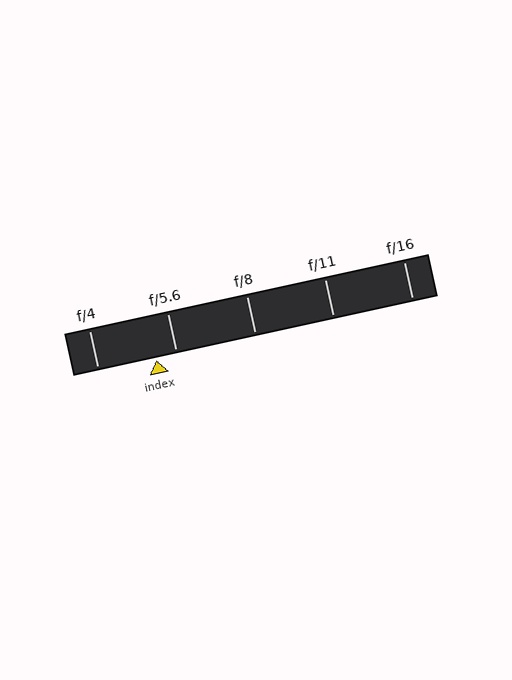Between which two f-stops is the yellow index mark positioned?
The index mark is between f/4 and f/5.6.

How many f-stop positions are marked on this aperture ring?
There are 5 f-stop positions marked.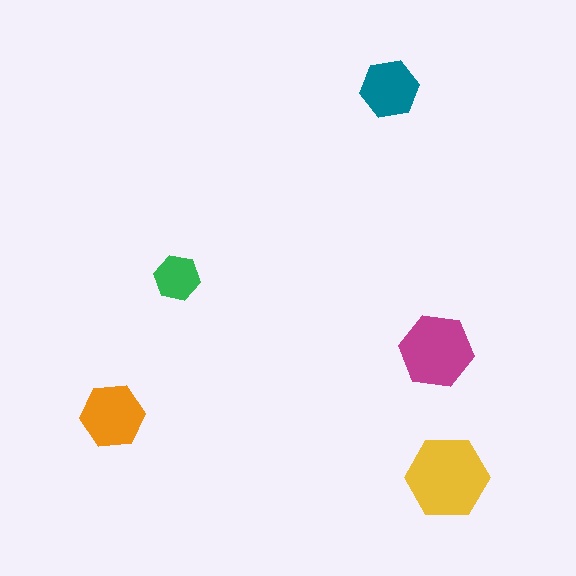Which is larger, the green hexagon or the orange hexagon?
The orange one.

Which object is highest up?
The teal hexagon is topmost.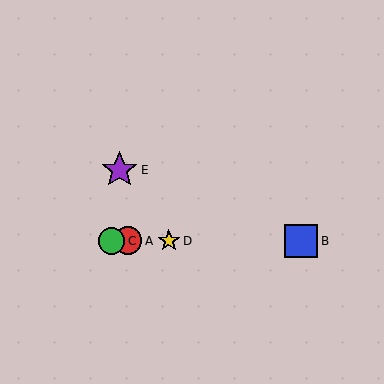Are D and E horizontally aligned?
No, D is at y≈241 and E is at y≈170.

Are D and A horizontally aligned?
Yes, both are at y≈241.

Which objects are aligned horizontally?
Objects A, B, C, D are aligned horizontally.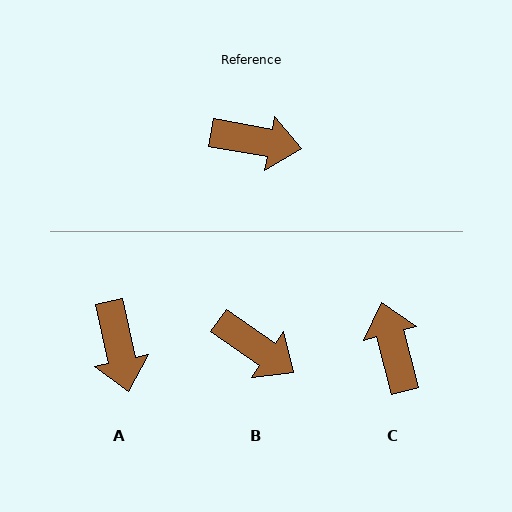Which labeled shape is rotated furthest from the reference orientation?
C, about 115 degrees away.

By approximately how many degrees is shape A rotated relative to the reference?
Approximately 67 degrees clockwise.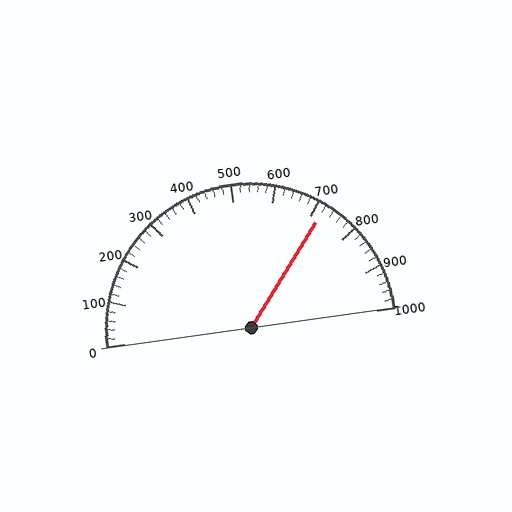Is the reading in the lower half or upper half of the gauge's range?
The reading is in the upper half of the range (0 to 1000).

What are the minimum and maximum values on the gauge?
The gauge ranges from 0 to 1000.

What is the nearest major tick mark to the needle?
The nearest major tick mark is 700.